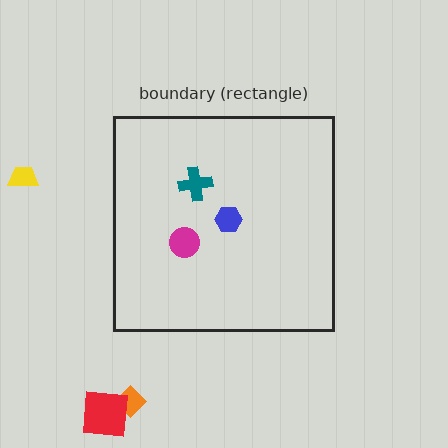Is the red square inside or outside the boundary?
Outside.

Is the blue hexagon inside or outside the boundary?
Inside.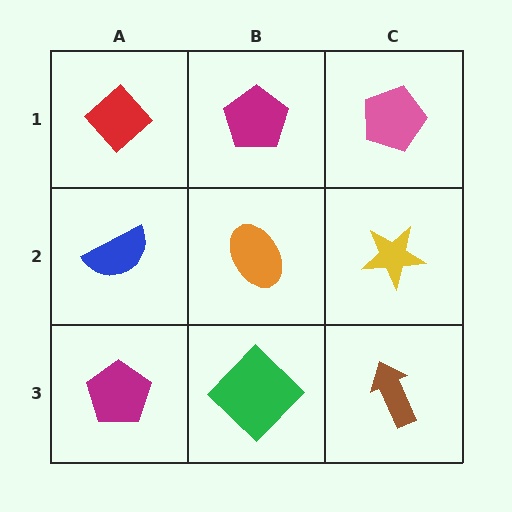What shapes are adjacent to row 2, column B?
A magenta pentagon (row 1, column B), a green diamond (row 3, column B), a blue semicircle (row 2, column A), a yellow star (row 2, column C).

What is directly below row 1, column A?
A blue semicircle.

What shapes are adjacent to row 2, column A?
A red diamond (row 1, column A), a magenta pentagon (row 3, column A), an orange ellipse (row 2, column B).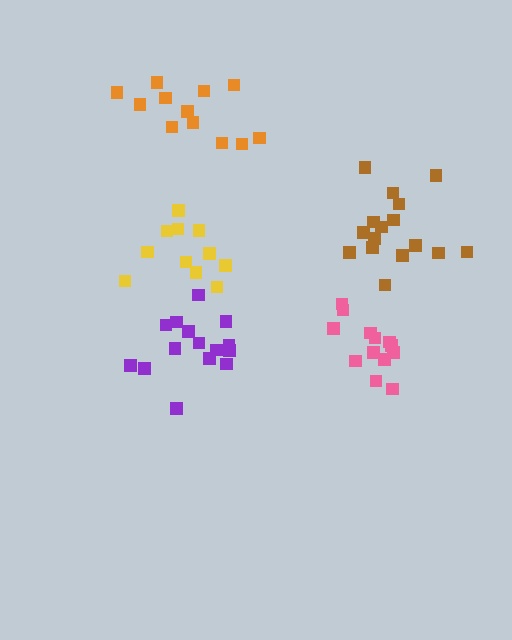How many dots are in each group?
Group 1: 15 dots, Group 2: 16 dots, Group 3: 11 dots, Group 4: 13 dots, Group 5: 12 dots (67 total).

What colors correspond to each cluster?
The clusters are colored: purple, brown, yellow, pink, orange.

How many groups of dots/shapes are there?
There are 5 groups.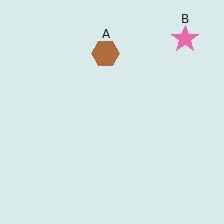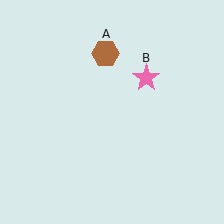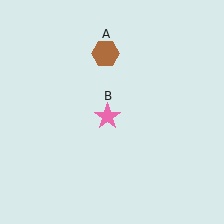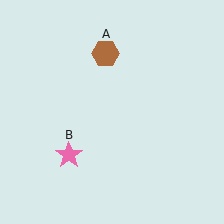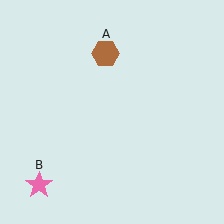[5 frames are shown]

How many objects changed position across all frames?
1 object changed position: pink star (object B).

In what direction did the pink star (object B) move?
The pink star (object B) moved down and to the left.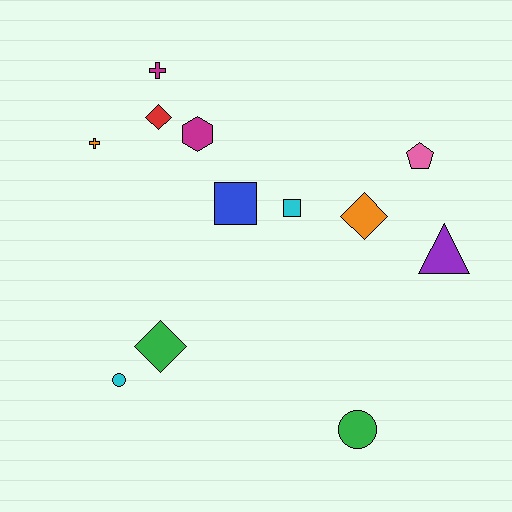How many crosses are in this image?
There are 2 crosses.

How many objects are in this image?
There are 12 objects.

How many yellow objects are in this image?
There are no yellow objects.